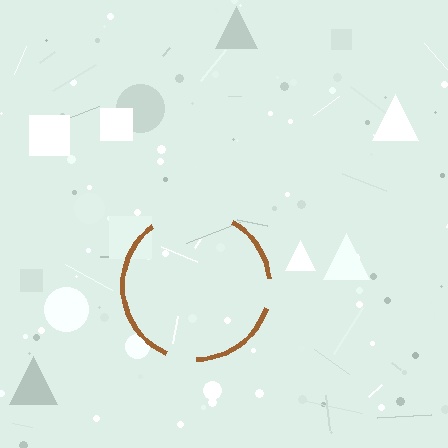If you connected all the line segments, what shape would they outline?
They would outline a circle.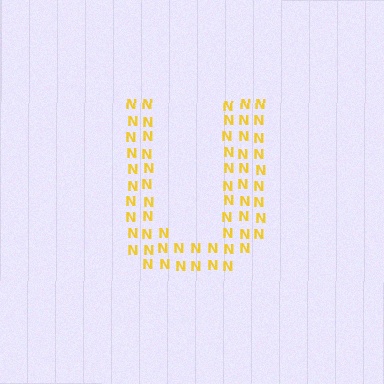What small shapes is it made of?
It is made of small letter N's.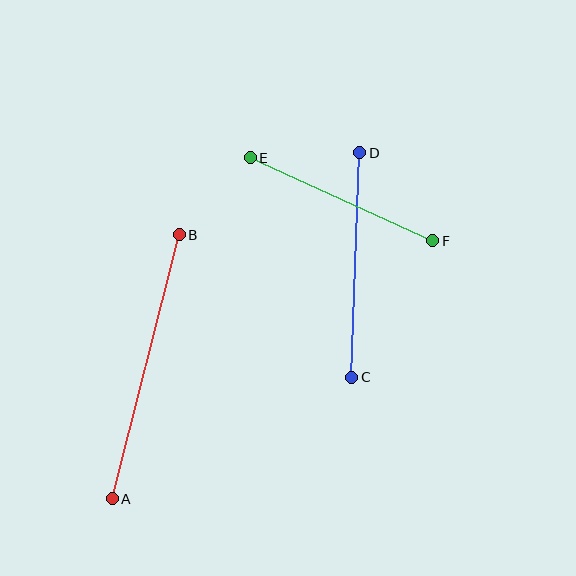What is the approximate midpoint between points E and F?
The midpoint is at approximately (342, 199) pixels.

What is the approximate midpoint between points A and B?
The midpoint is at approximately (146, 367) pixels.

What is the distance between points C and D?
The distance is approximately 225 pixels.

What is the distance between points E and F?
The distance is approximately 200 pixels.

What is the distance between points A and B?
The distance is approximately 272 pixels.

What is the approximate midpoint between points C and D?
The midpoint is at approximately (356, 265) pixels.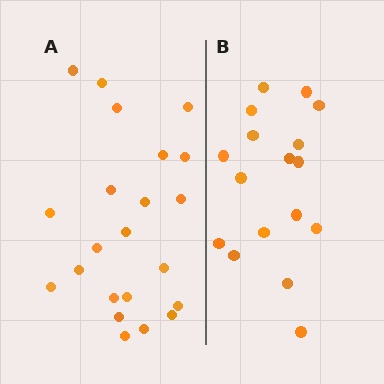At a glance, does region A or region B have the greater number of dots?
Region A (the left region) has more dots.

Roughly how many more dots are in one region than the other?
Region A has about 5 more dots than region B.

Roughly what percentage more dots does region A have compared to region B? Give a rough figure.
About 30% more.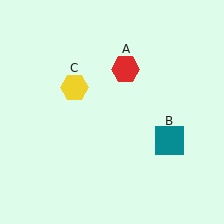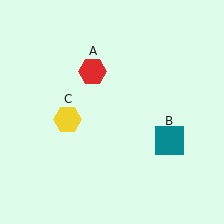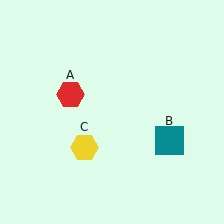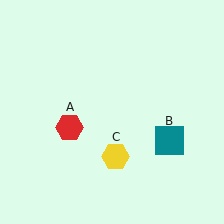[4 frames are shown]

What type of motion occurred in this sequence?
The red hexagon (object A), yellow hexagon (object C) rotated counterclockwise around the center of the scene.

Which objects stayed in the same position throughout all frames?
Teal square (object B) remained stationary.